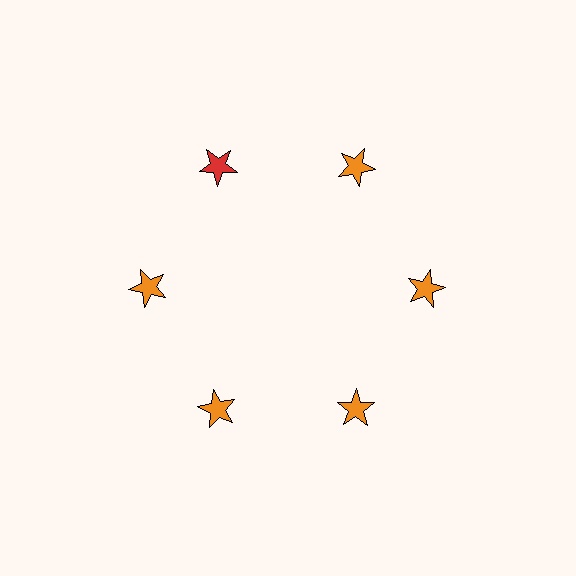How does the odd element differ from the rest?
It has a different color: red instead of orange.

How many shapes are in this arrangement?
There are 6 shapes arranged in a ring pattern.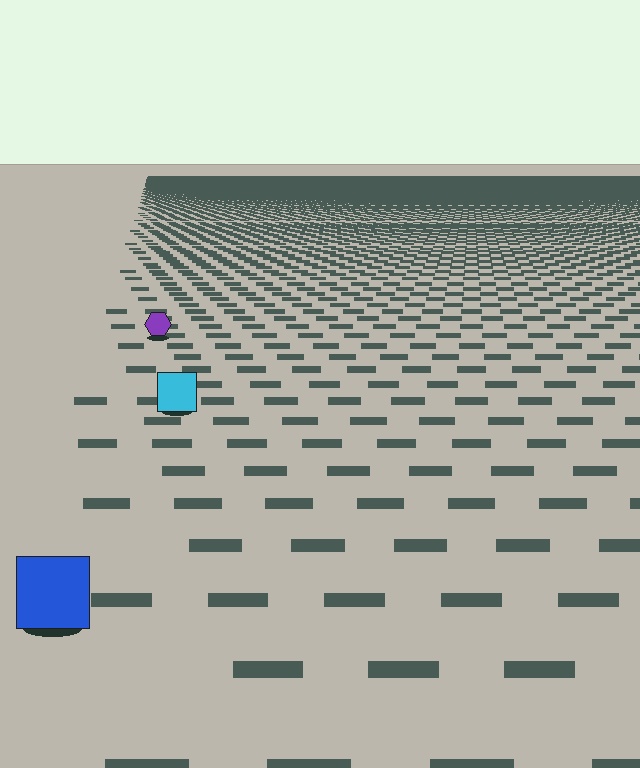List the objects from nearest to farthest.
From nearest to farthest: the blue square, the cyan square, the purple hexagon.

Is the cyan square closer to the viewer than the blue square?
No. The blue square is closer — you can tell from the texture gradient: the ground texture is coarser near it.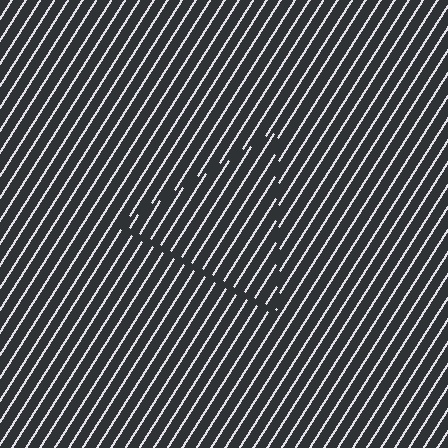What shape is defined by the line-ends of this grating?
An illusory triangle. The interior of the shape contains the same grating, shifted by half a period — the contour is defined by the phase discontinuity where line-ends from the inner and outer gratings abut.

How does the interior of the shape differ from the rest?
The interior of the shape contains the same grating, shifted by half a period — the contour is defined by the phase discontinuity where line-ends from the inner and outer gratings abut.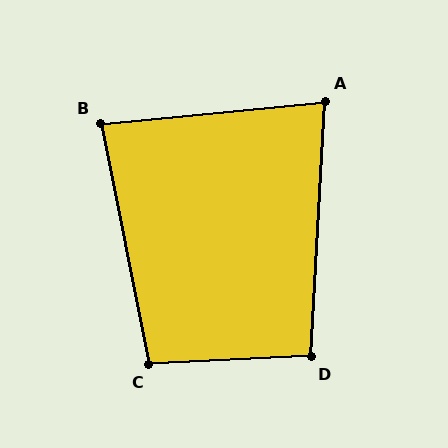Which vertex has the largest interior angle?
C, at approximately 99 degrees.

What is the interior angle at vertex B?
Approximately 84 degrees (acute).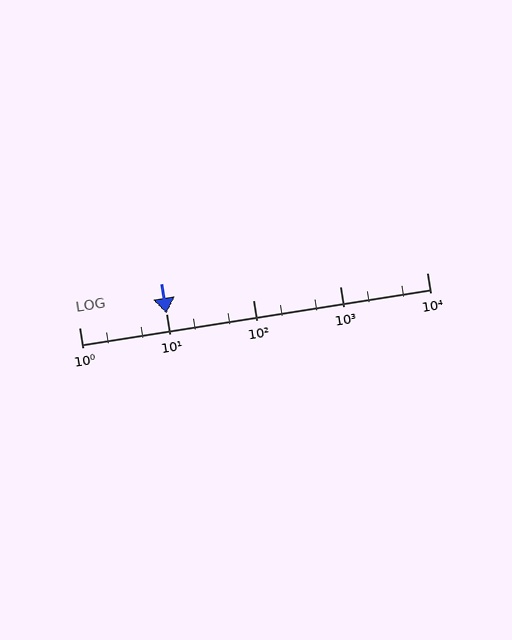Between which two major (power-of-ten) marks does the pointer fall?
The pointer is between 10 and 100.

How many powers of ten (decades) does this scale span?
The scale spans 4 decades, from 1 to 10000.